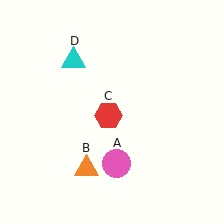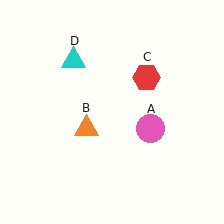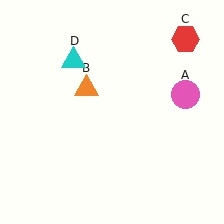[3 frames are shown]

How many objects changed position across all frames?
3 objects changed position: pink circle (object A), orange triangle (object B), red hexagon (object C).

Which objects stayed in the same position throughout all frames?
Cyan triangle (object D) remained stationary.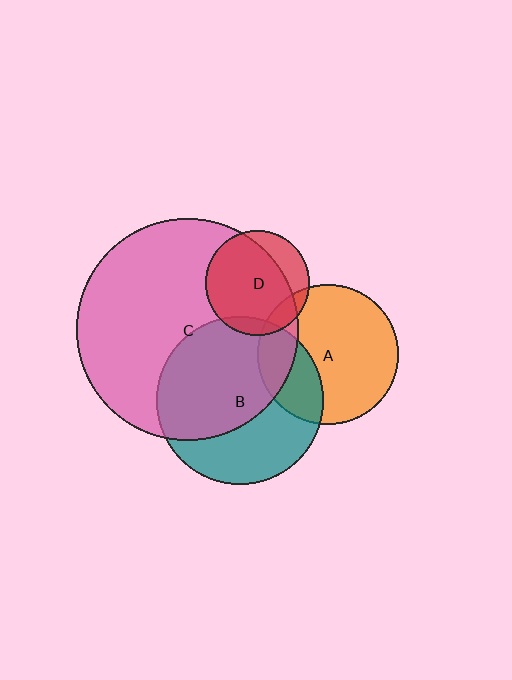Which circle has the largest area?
Circle C (pink).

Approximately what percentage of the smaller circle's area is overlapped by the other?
Approximately 30%.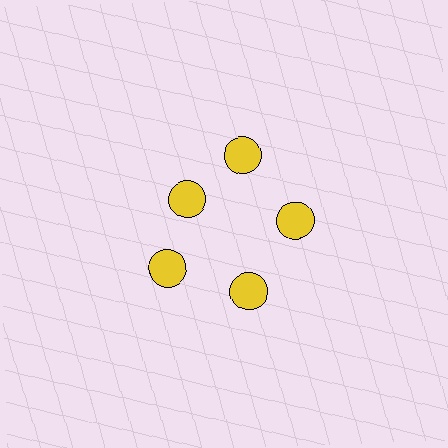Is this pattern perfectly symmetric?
No. The 5 yellow circles are arranged in a ring, but one element near the 10 o'clock position is pulled inward toward the center, breaking the 5-fold rotational symmetry.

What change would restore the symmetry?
The symmetry would be restored by moving it outward, back onto the ring so that all 5 circles sit at equal angles and equal distance from the center.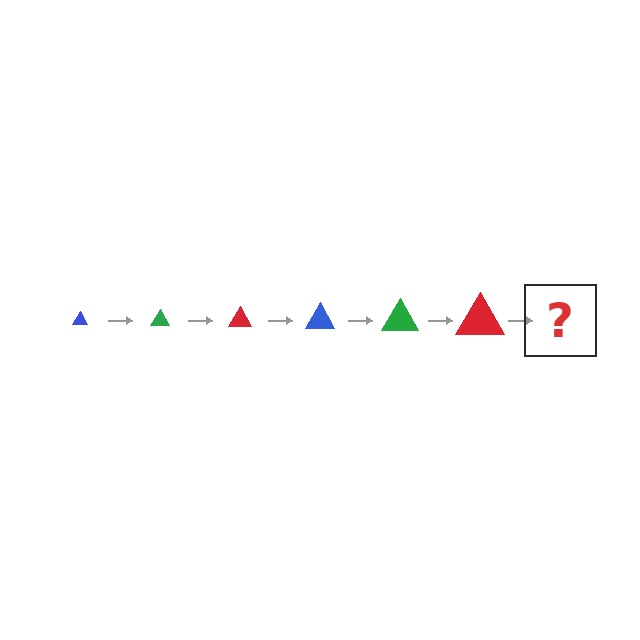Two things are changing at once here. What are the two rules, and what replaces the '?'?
The two rules are that the triangle grows larger each step and the color cycles through blue, green, and red. The '?' should be a blue triangle, larger than the previous one.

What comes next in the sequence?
The next element should be a blue triangle, larger than the previous one.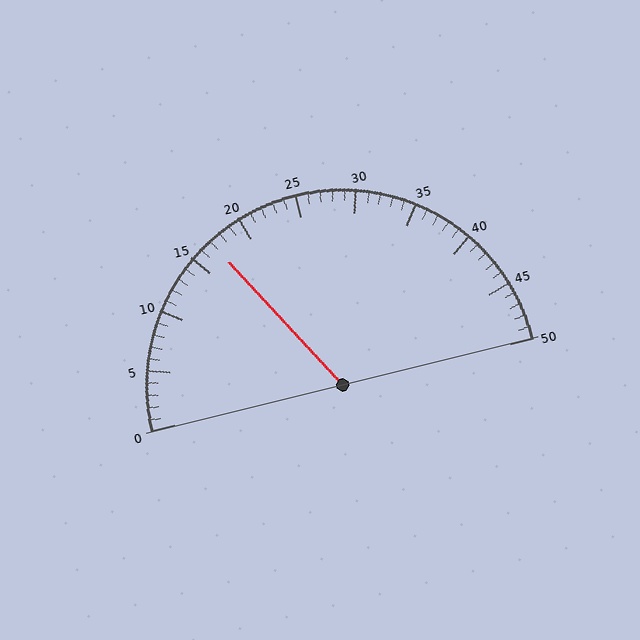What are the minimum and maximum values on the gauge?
The gauge ranges from 0 to 50.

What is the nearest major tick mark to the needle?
The nearest major tick mark is 15.